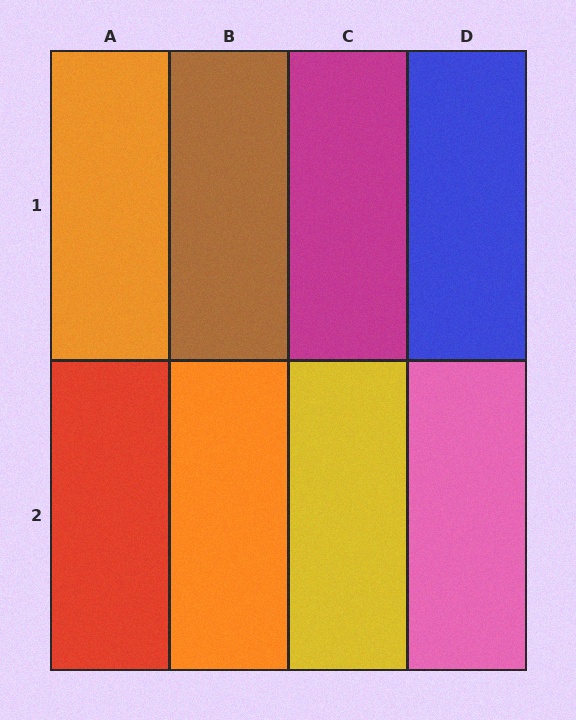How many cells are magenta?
1 cell is magenta.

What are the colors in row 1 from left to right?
Orange, brown, magenta, blue.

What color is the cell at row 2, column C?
Yellow.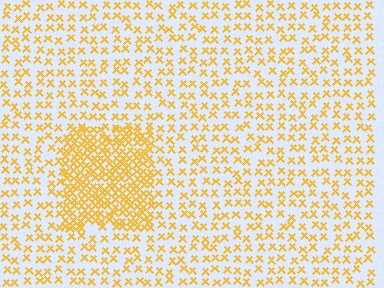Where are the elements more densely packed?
The elements are more densely packed inside the rectangle boundary.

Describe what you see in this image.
The image contains small yellow elements arranged at two different densities. A rectangle-shaped region is visible where the elements are more densely packed than the surrounding area.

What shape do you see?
I see a rectangle.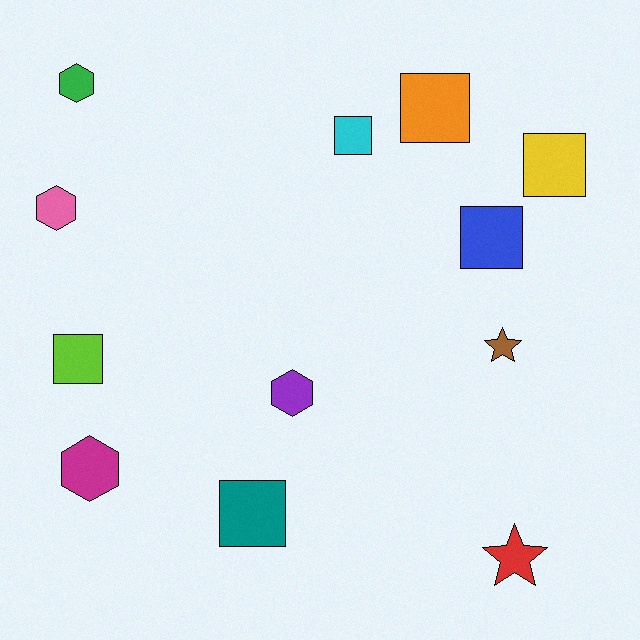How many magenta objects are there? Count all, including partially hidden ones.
There is 1 magenta object.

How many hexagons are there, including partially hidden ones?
There are 4 hexagons.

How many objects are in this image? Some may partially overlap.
There are 12 objects.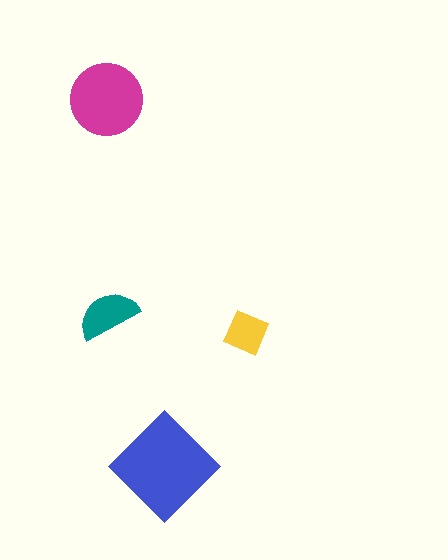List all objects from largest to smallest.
The blue diamond, the magenta circle, the teal semicircle, the yellow square.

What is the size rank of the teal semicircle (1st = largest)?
3rd.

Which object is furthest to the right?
The yellow square is rightmost.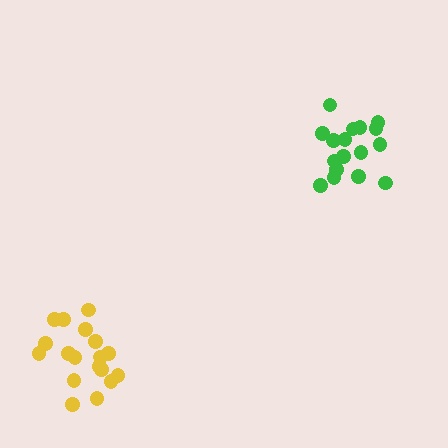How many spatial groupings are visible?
There are 2 spatial groupings.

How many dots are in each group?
Group 1: 18 dots, Group 2: 18 dots (36 total).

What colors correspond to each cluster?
The clusters are colored: green, yellow.